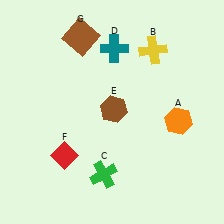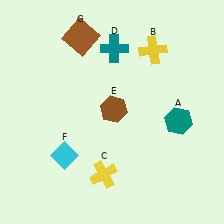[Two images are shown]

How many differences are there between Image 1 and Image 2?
There are 3 differences between the two images.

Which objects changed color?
A changed from orange to teal. C changed from green to yellow. F changed from red to cyan.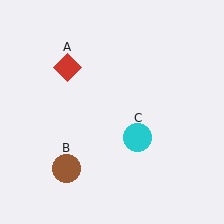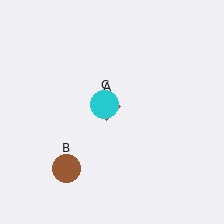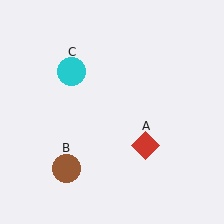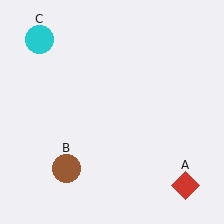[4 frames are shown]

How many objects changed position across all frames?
2 objects changed position: red diamond (object A), cyan circle (object C).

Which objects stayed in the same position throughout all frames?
Brown circle (object B) remained stationary.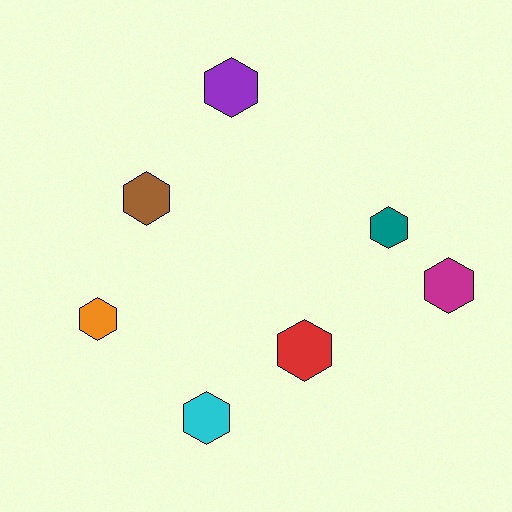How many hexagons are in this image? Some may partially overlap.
There are 7 hexagons.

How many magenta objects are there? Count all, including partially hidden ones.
There is 1 magenta object.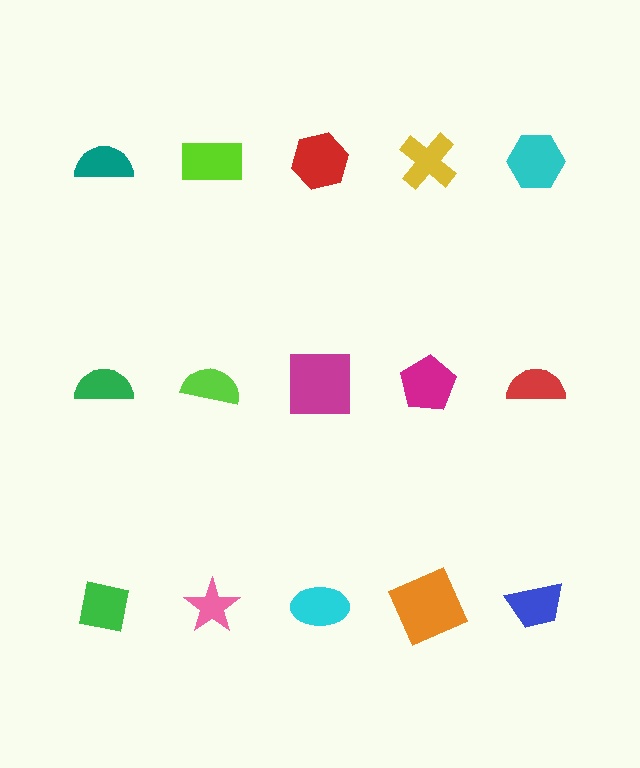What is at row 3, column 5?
A blue trapezoid.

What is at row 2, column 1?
A green semicircle.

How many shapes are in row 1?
5 shapes.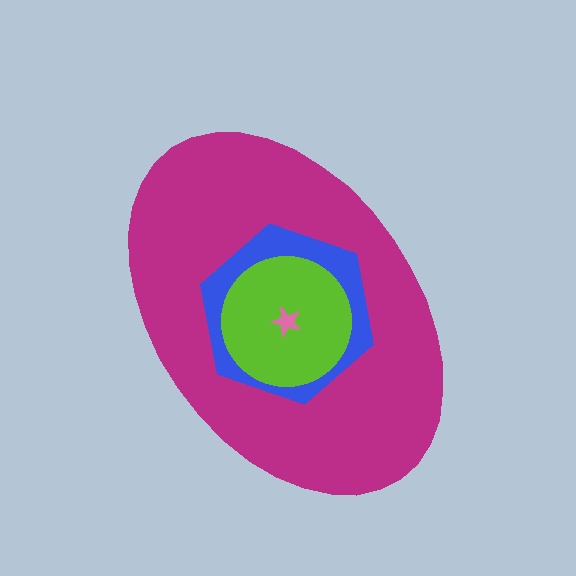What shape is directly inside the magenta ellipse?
The blue hexagon.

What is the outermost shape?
The magenta ellipse.